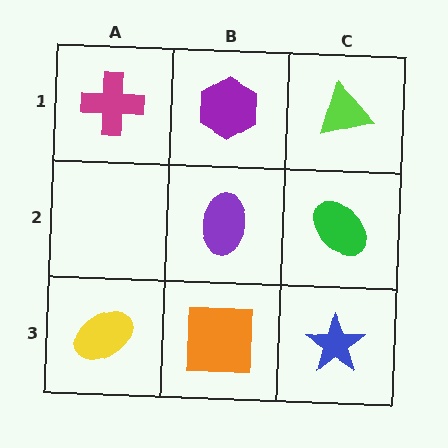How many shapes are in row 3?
3 shapes.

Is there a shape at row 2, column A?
No, that cell is empty.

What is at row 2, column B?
A purple ellipse.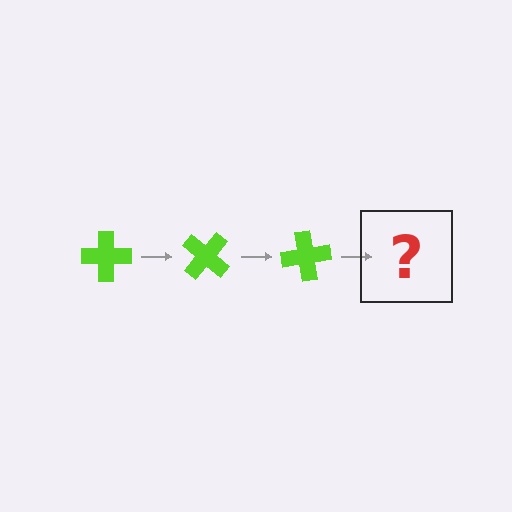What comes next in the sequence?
The next element should be a lime cross rotated 120 degrees.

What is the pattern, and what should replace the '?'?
The pattern is that the cross rotates 40 degrees each step. The '?' should be a lime cross rotated 120 degrees.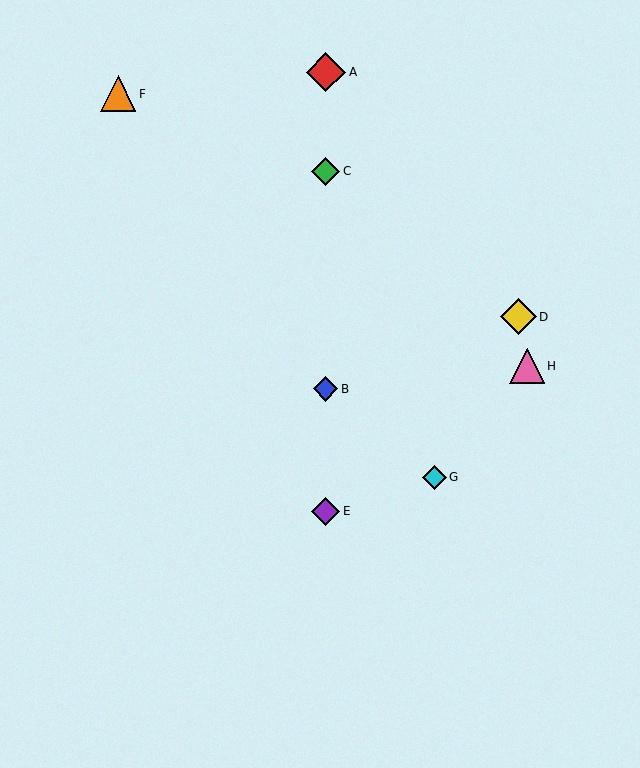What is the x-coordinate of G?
Object G is at x≈435.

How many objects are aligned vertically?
4 objects (A, B, C, E) are aligned vertically.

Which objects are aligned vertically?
Objects A, B, C, E are aligned vertically.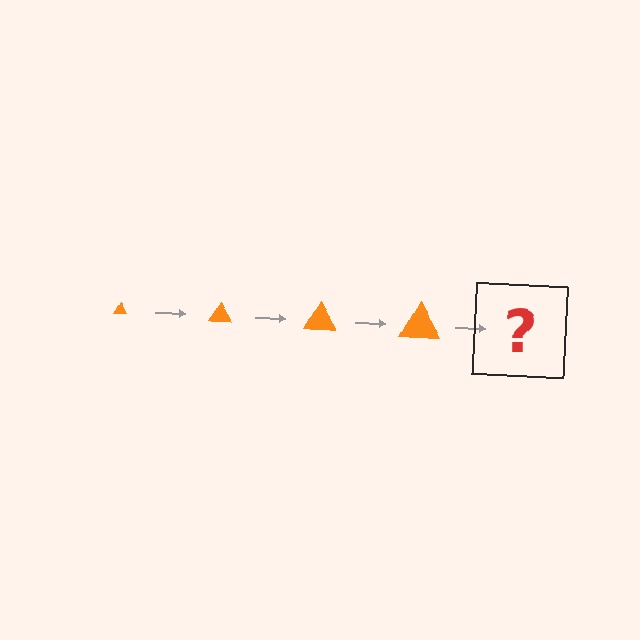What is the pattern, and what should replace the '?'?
The pattern is that the triangle gets progressively larger each step. The '?' should be an orange triangle, larger than the previous one.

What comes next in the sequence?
The next element should be an orange triangle, larger than the previous one.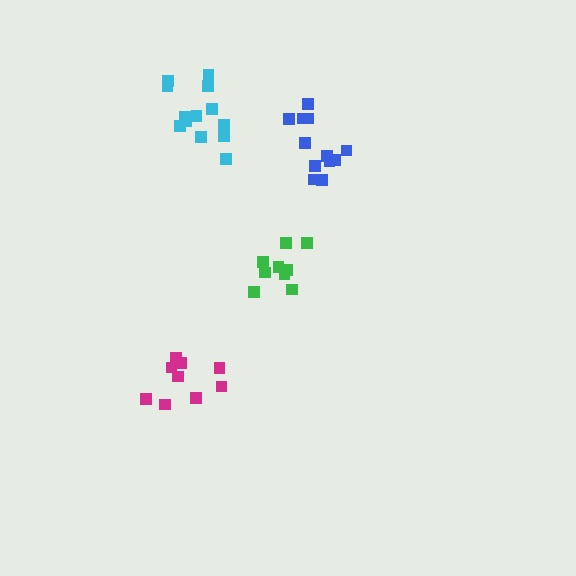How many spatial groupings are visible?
There are 4 spatial groupings.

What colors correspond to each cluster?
The clusters are colored: blue, cyan, magenta, green.